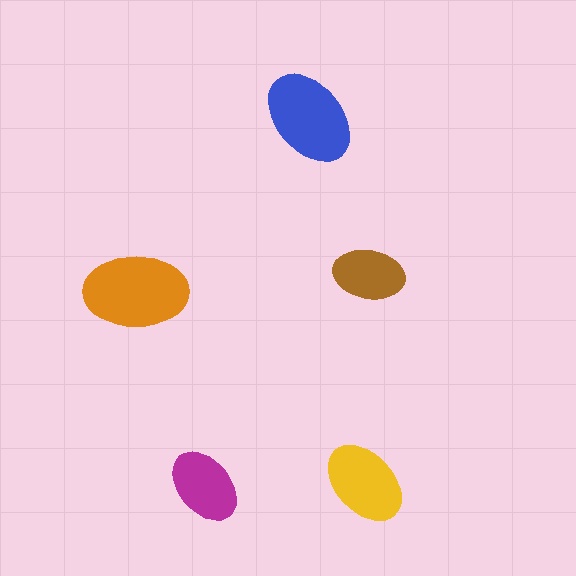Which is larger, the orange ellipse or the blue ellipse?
The orange one.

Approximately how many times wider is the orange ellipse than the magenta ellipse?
About 1.5 times wider.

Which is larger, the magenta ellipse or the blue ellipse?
The blue one.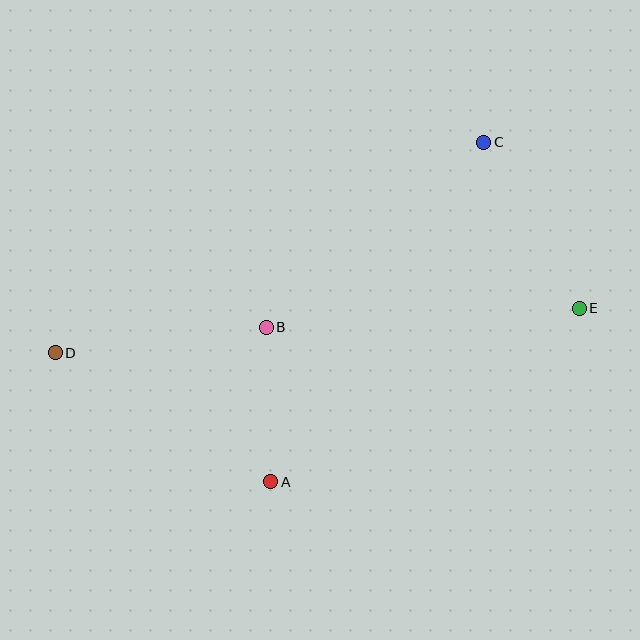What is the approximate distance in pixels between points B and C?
The distance between B and C is approximately 286 pixels.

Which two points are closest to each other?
Points A and B are closest to each other.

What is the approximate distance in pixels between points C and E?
The distance between C and E is approximately 192 pixels.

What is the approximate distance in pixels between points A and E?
The distance between A and E is approximately 354 pixels.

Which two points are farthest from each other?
Points D and E are farthest from each other.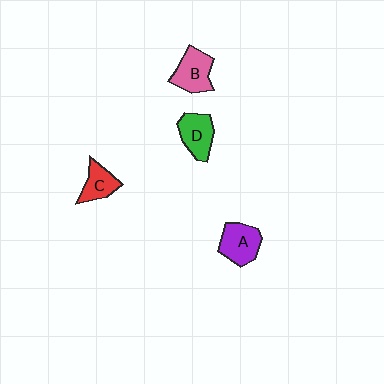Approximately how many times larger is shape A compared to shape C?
Approximately 1.4 times.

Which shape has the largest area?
Shape A (purple).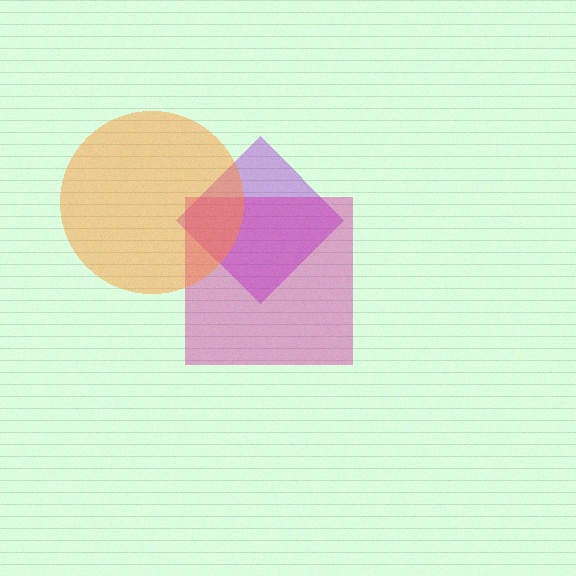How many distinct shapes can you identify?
There are 3 distinct shapes: a purple diamond, a magenta square, an orange circle.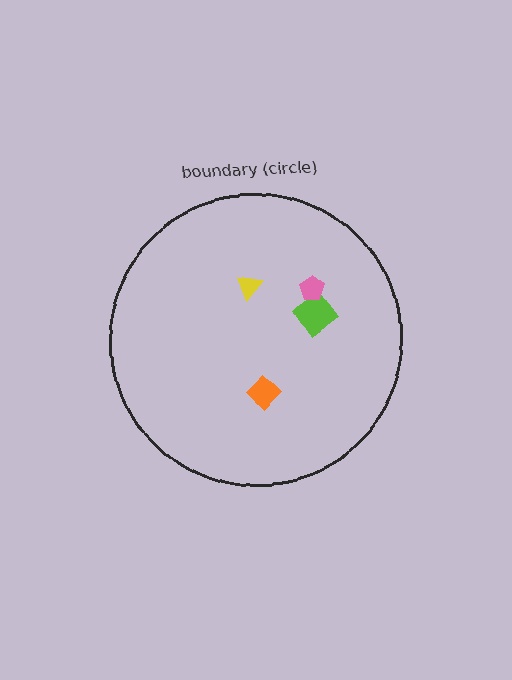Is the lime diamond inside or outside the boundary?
Inside.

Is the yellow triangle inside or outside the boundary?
Inside.